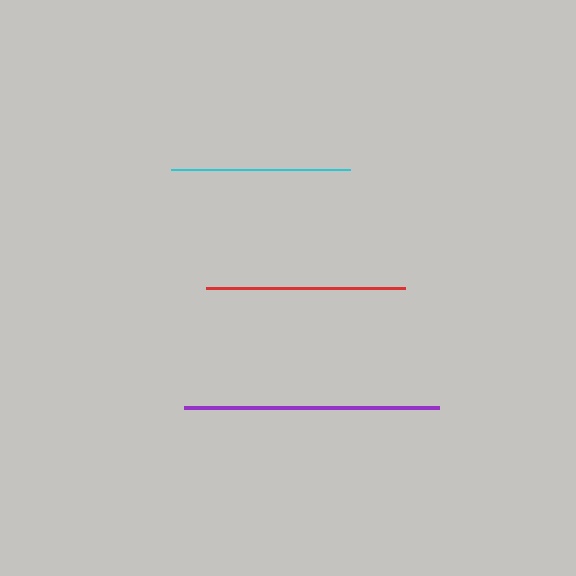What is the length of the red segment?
The red segment is approximately 199 pixels long.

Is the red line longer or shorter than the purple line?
The purple line is longer than the red line.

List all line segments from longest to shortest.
From longest to shortest: purple, red, cyan.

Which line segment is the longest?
The purple line is the longest at approximately 255 pixels.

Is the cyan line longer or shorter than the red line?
The red line is longer than the cyan line.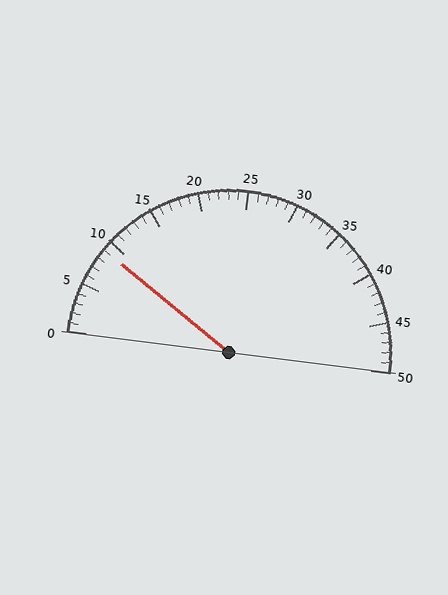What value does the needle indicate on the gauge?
The needle indicates approximately 9.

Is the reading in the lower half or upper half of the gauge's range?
The reading is in the lower half of the range (0 to 50).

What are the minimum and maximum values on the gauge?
The gauge ranges from 0 to 50.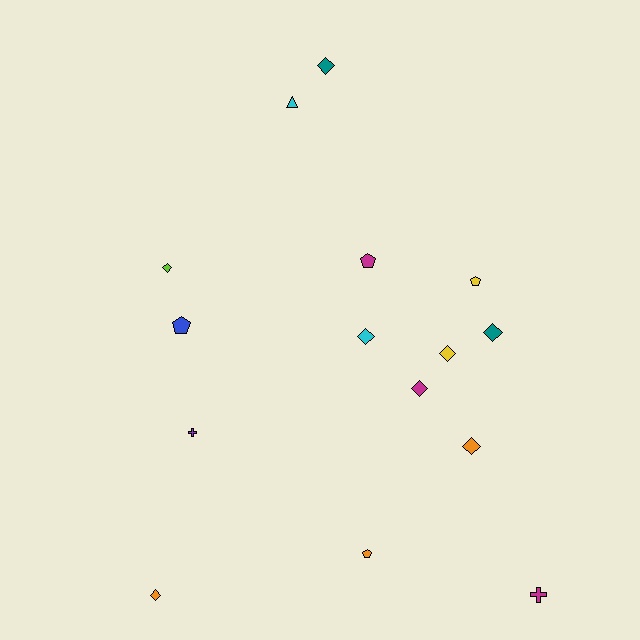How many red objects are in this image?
There are no red objects.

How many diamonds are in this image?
There are 8 diamonds.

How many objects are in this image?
There are 15 objects.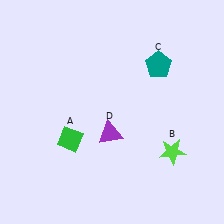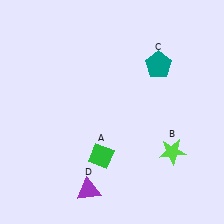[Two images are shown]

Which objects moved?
The objects that moved are: the green diamond (A), the purple triangle (D).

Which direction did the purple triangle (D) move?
The purple triangle (D) moved down.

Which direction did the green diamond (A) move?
The green diamond (A) moved right.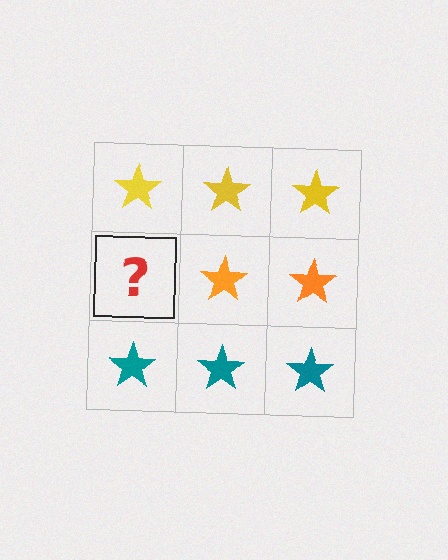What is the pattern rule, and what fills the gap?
The rule is that each row has a consistent color. The gap should be filled with an orange star.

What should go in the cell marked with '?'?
The missing cell should contain an orange star.